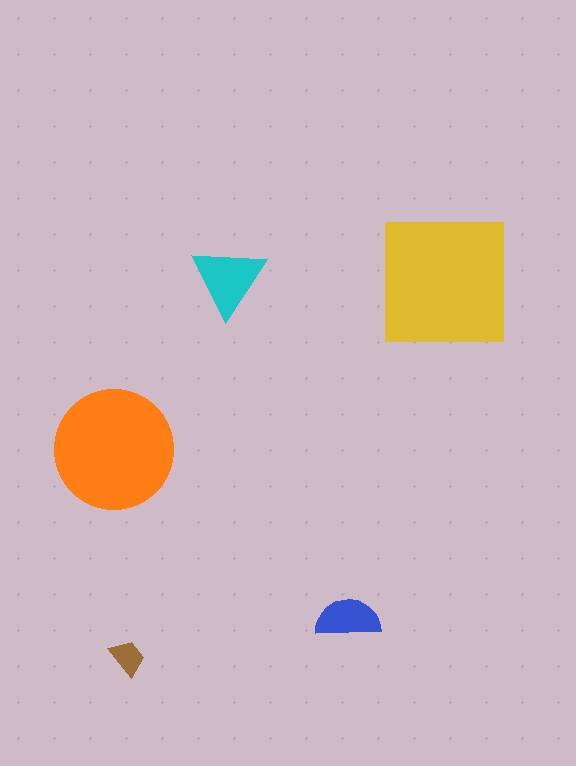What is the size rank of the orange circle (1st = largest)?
2nd.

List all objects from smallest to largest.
The brown trapezoid, the blue semicircle, the cyan triangle, the orange circle, the yellow square.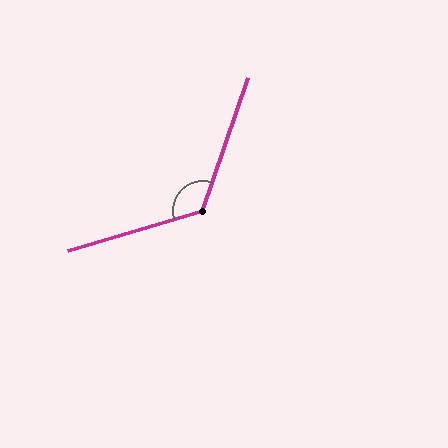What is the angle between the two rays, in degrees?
Approximately 126 degrees.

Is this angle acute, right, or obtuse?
It is obtuse.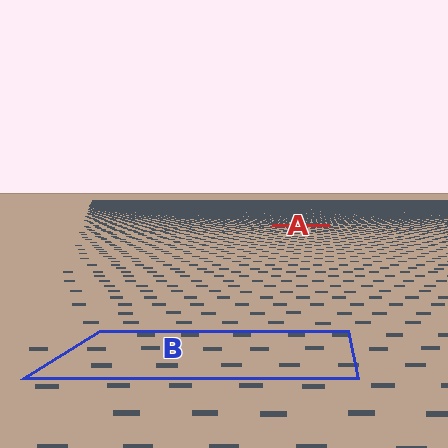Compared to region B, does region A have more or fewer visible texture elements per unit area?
Region A has more texture elements per unit area — they are packed more densely because it is farther away.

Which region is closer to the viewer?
Region B is closer. The texture elements there are larger and more spread out.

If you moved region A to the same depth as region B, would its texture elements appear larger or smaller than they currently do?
They would appear larger. At a closer depth, the same texture elements are projected at a bigger on-screen size.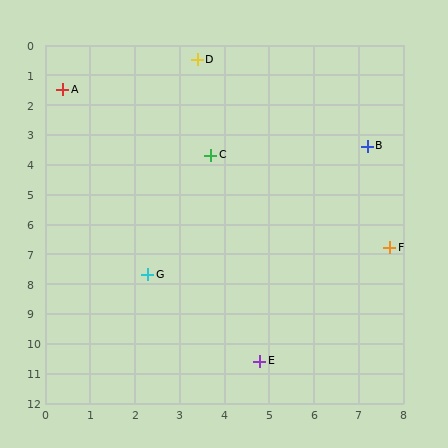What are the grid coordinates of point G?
Point G is at approximately (2.3, 7.7).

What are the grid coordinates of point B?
Point B is at approximately (7.2, 3.4).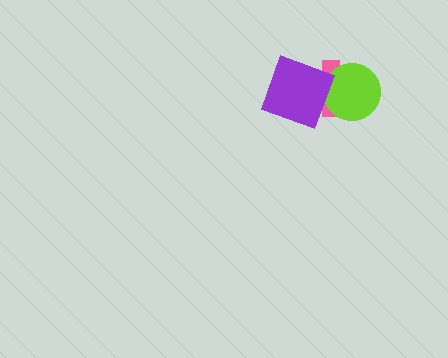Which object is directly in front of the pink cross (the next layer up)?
The lime circle is directly in front of the pink cross.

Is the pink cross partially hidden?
Yes, it is partially covered by another shape.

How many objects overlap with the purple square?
1 object overlaps with the purple square.